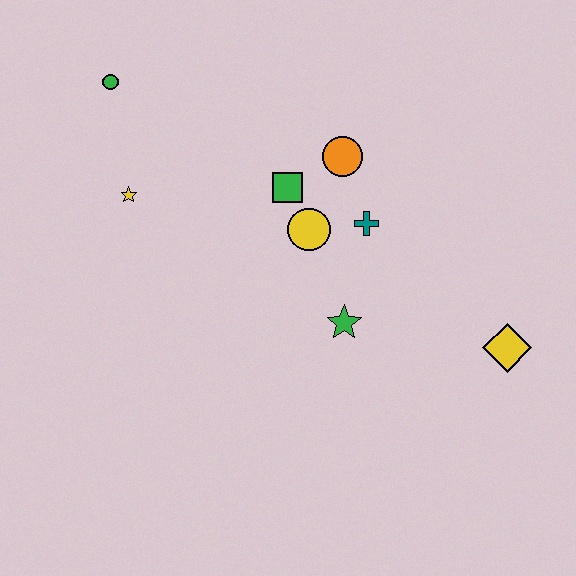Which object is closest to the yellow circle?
The green square is closest to the yellow circle.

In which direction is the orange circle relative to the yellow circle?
The orange circle is above the yellow circle.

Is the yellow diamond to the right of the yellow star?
Yes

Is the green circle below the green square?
No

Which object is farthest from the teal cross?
The green circle is farthest from the teal cross.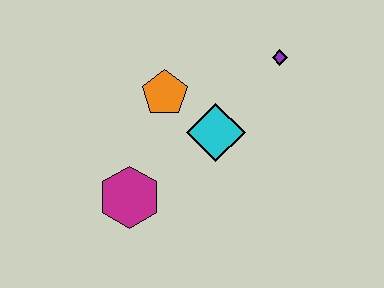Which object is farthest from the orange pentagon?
The purple diamond is farthest from the orange pentagon.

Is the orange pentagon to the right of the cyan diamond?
No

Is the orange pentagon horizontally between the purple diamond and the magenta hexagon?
Yes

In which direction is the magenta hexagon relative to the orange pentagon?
The magenta hexagon is below the orange pentagon.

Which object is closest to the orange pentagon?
The cyan diamond is closest to the orange pentagon.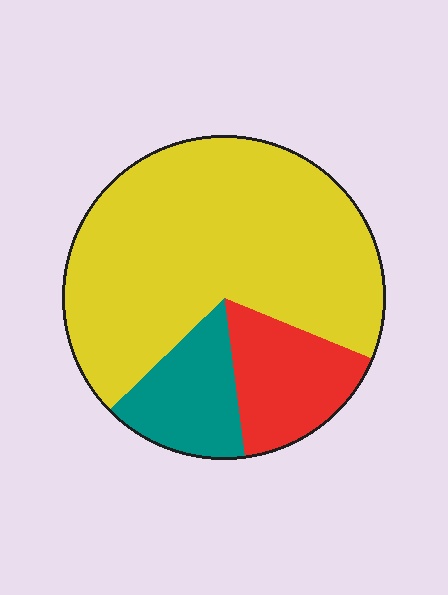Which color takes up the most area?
Yellow, at roughly 70%.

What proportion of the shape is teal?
Teal takes up about one sixth (1/6) of the shape.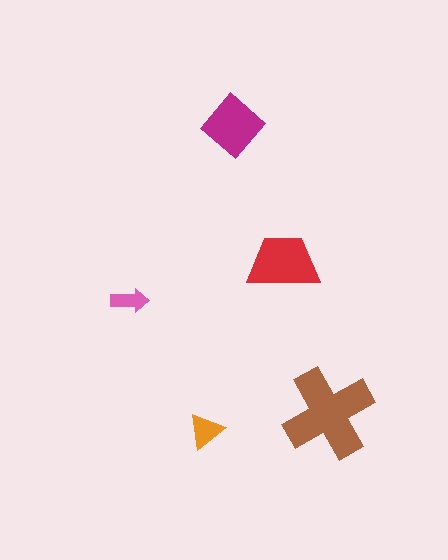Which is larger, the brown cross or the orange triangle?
The brown cross.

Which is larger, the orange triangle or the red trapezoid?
The red trapezoid.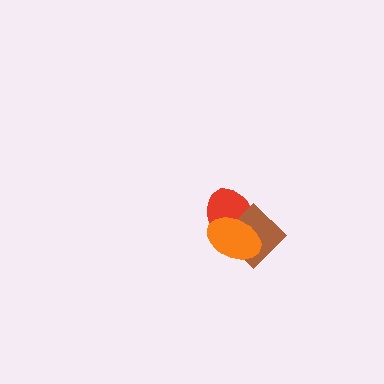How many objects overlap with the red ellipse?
2 objects overlap with the red ellipse.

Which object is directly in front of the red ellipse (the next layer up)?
The brown diamond is directly in front of the red ellipse.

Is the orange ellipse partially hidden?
No, no other shape covers it.